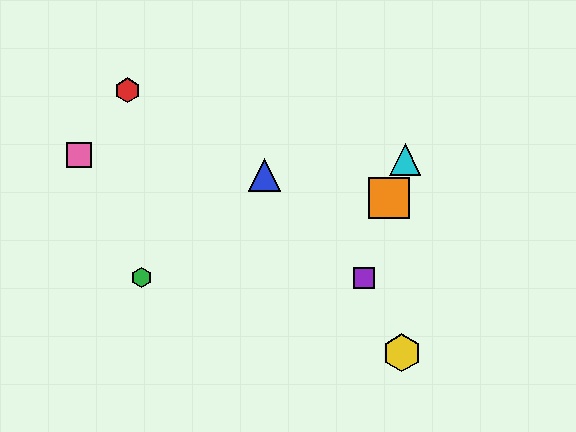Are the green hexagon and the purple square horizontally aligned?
Yes, both are at y≈278.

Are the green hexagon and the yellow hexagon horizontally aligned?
No, the green hexagon is at y≈278 and the yellow hexagon is at y≈353.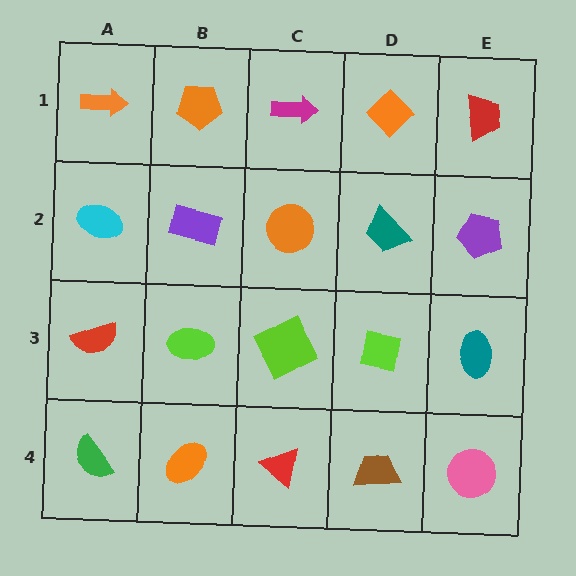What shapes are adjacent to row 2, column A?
An orange arrow (row 1, column A), a red semicircle (row 3, column A), a purple rectangle (row 2, column B).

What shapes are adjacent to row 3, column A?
A cyan ellipse (row 2, column A), a green semicircle (row 4, column A), a lime ellipse (row 3, column B).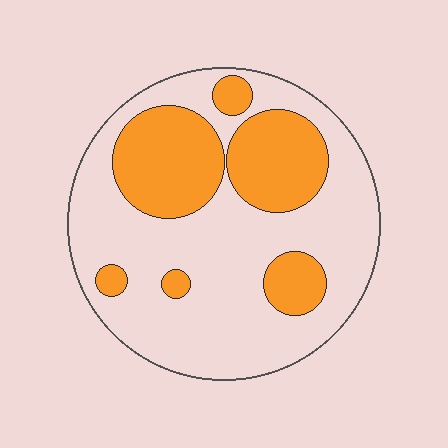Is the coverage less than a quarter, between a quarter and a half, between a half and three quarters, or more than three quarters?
Between a quarter and a half.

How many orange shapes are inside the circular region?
6.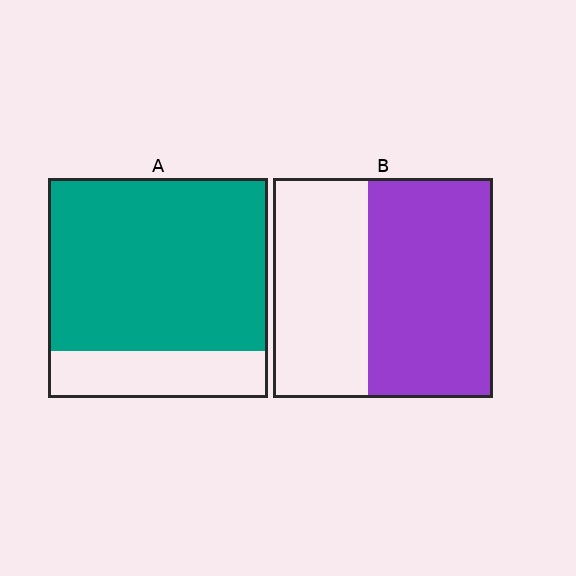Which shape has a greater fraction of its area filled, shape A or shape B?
Shape A.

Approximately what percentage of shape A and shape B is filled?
A is approximately 80% and B is approximately 55%.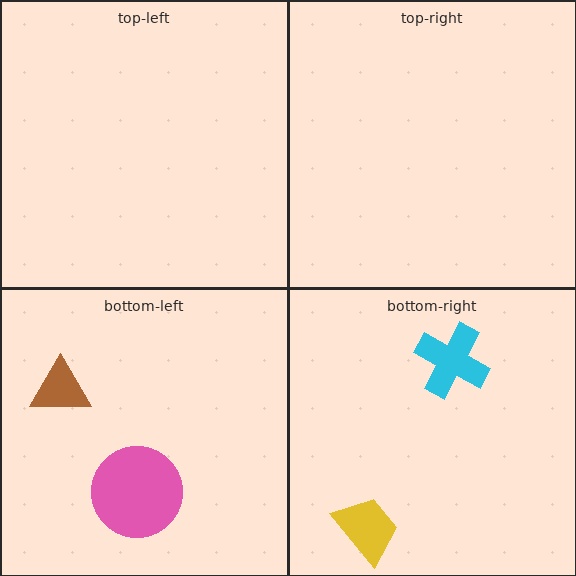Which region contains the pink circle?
The bottom-left region.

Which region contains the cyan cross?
The bottom-right region.